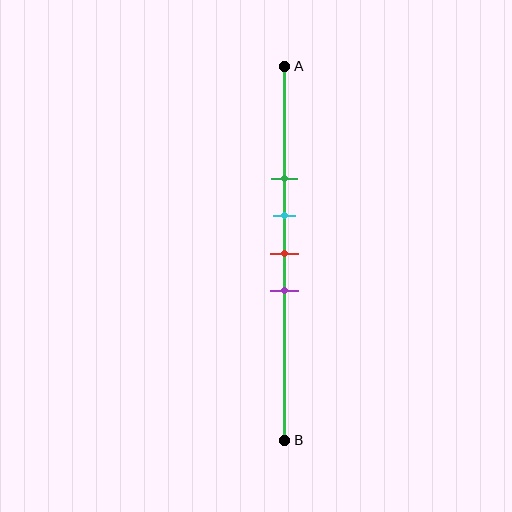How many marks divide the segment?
There are 4 marks dividing the segment.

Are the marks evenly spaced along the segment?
Yes, the marks are approximately evenly spaced.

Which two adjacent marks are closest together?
The cyan and red marks are the closest adjacent pair.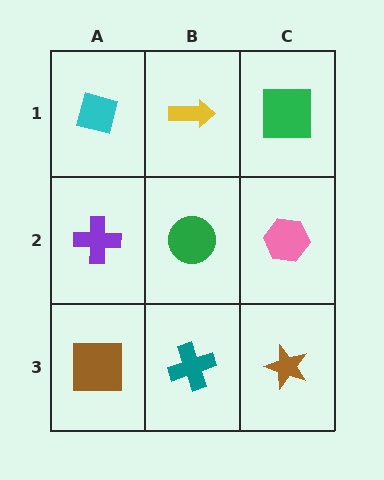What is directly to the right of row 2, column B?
A pink hexagon.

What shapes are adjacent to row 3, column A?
A purple cross (row 2, column A), a teal cross (row 3, column B).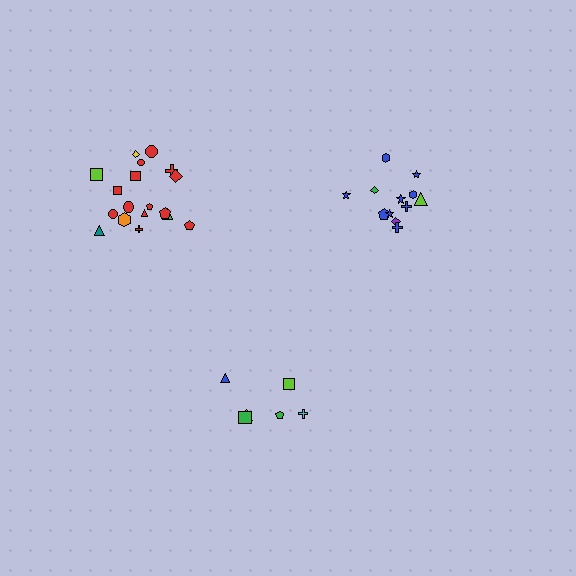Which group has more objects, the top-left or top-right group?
The top-left group.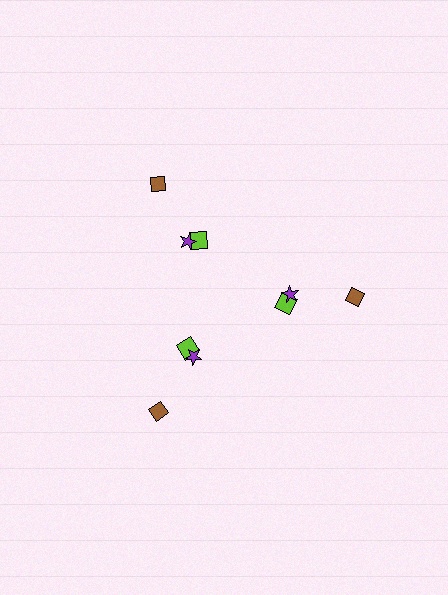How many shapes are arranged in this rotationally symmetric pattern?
There are 9 shapes, arranged in 3 groups of 3.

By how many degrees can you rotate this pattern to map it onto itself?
The pattern maps onto itself every 120 degrees of rotation.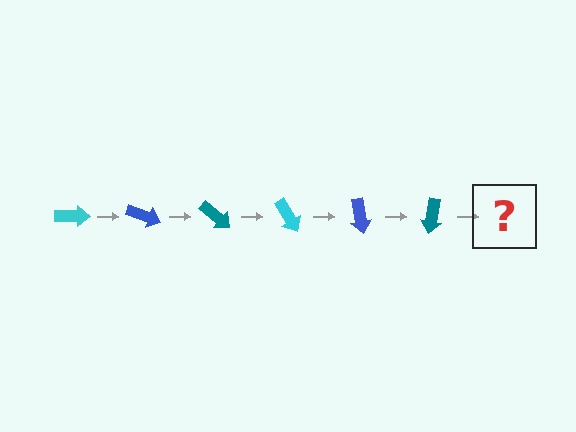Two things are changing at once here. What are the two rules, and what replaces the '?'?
The two rules are that it rotates 20 degrees each step and the color cycles through cyan, blue, and teal. The '?' should be a cyan arrow, rotated 120 degrees from the start.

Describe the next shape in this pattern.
It should be a cyan arrow, rotated 120 degrees from the start.